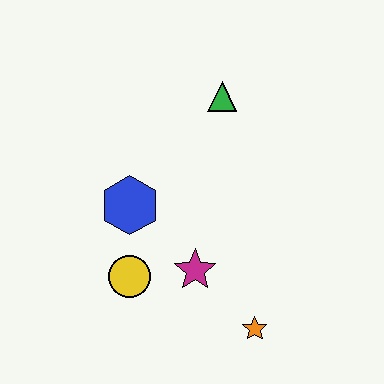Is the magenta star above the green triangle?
No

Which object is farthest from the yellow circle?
The green triangle is farthest from the yellow circle.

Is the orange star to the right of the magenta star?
Yes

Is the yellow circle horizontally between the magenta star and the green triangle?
No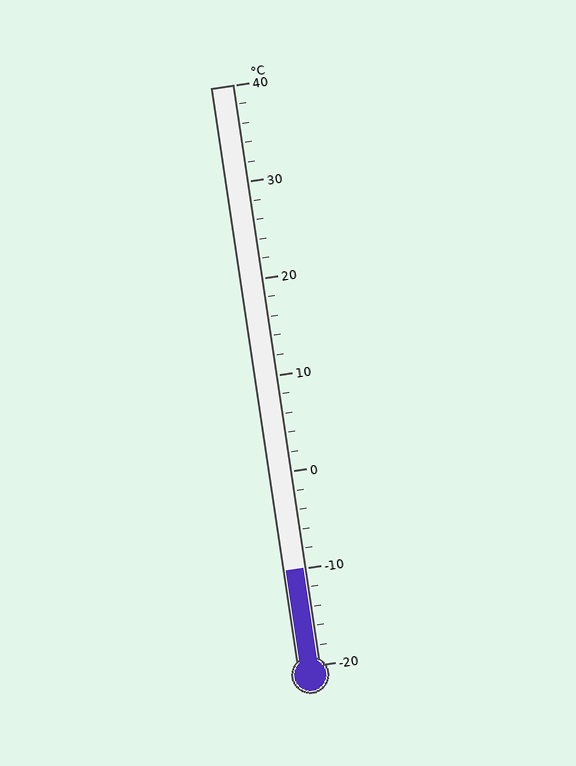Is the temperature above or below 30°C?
The temperature is below 30°C.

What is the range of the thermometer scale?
The thermometer scale ranges from -20°C to 40°C.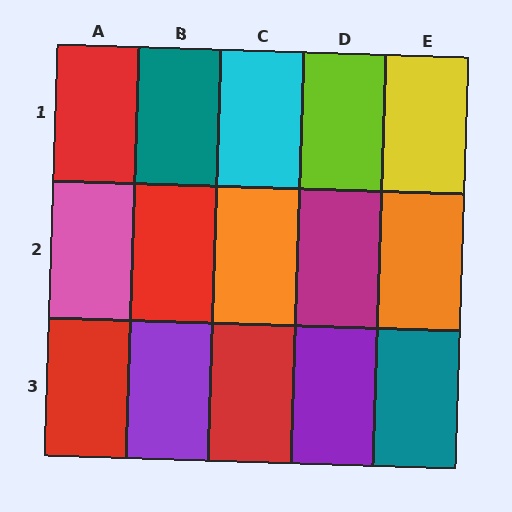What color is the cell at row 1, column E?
Yellow.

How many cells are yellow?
1 cell is yellow.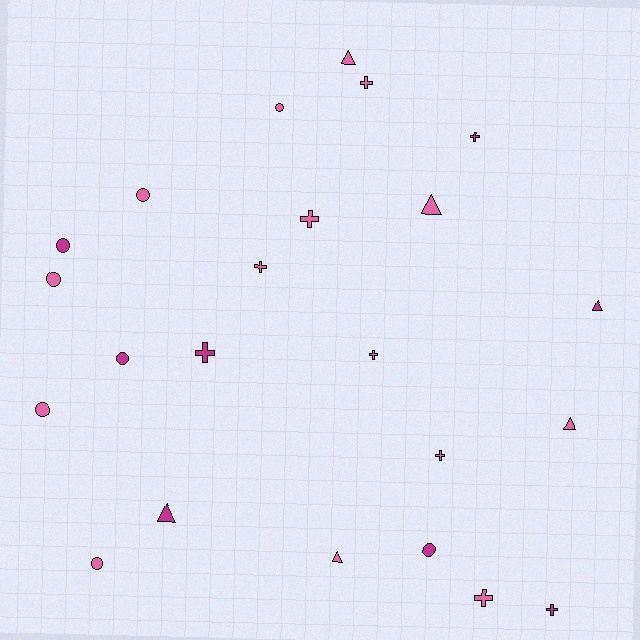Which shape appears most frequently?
Cross, with 9 objects.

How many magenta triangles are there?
There are 2 magenta triangles.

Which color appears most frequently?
Pink, with 15 objects.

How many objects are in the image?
There are 23 objects.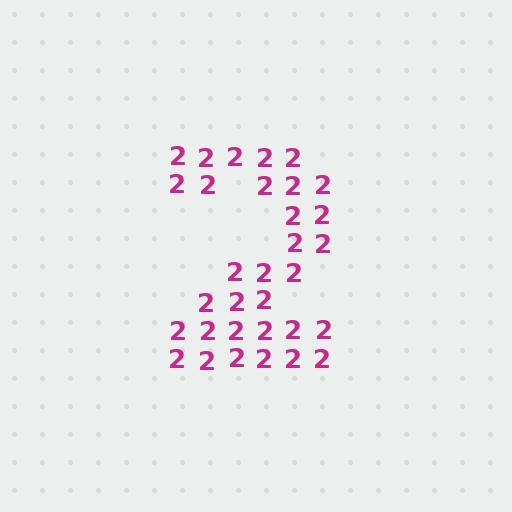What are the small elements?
The small elements are digit 2's.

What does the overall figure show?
The overall figure shows the digit 2.